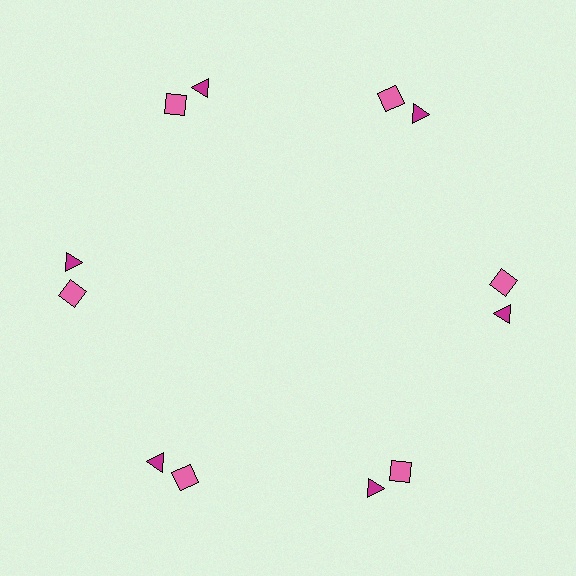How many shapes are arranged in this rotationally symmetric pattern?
There are 12 shapes, arranged in 6 groups of 2.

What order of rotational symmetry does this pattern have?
This pattern has 6-fold rotational symmetry.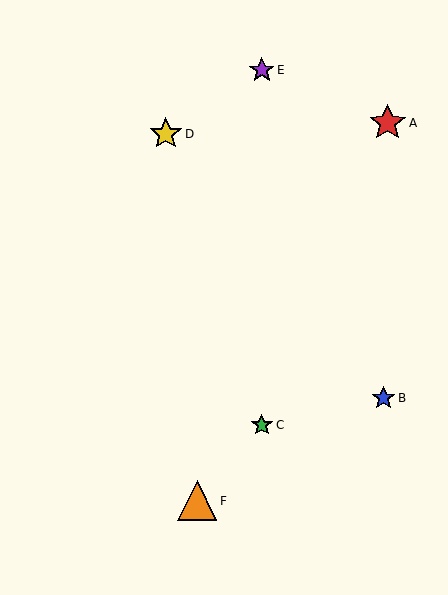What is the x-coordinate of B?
Object B is at x≈384.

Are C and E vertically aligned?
Yes, both are at x≈262.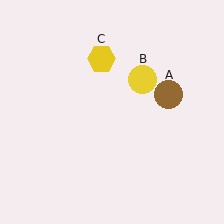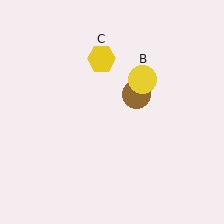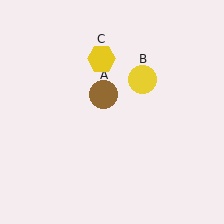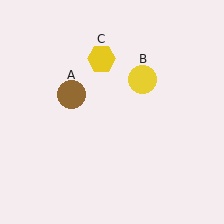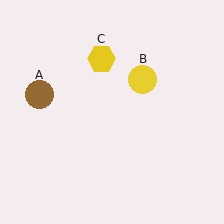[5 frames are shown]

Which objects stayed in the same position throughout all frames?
Yellow circle (object B) and yellow hexagon (object C) remained stationary.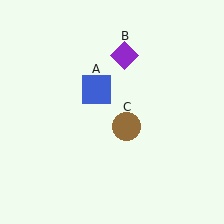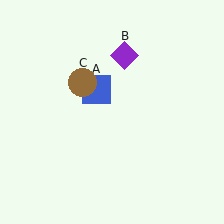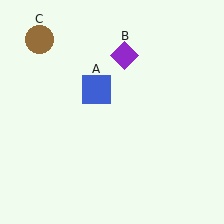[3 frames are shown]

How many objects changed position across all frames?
1 object changed position: brown circle (object C).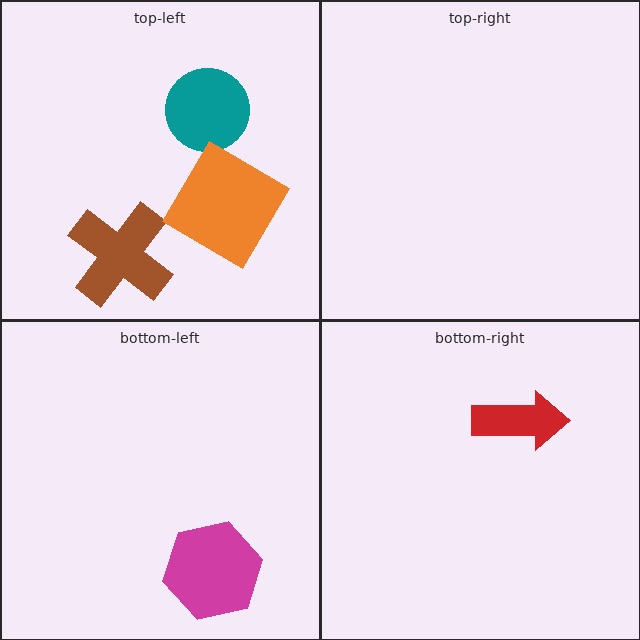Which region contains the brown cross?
The top-left region.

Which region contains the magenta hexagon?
The bottom-left region.